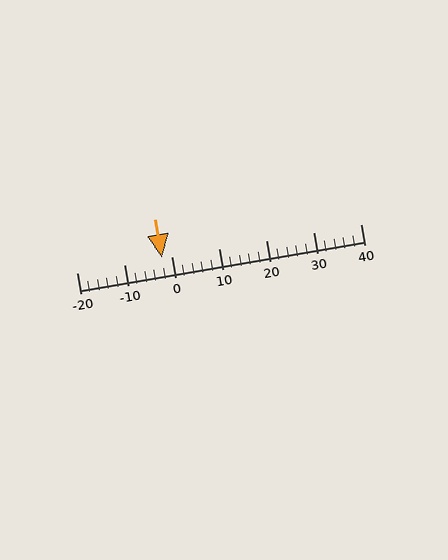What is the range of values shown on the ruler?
The ruler shows values from -20 to 40.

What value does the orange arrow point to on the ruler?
The orange arrow points to approximately -2.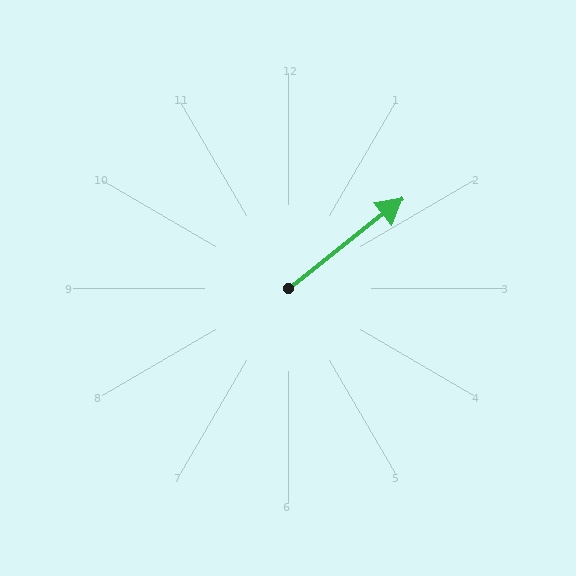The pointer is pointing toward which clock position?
Roughly 2 o'clock.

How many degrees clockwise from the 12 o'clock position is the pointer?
Approximately 52 degrees.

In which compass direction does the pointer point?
Northeast.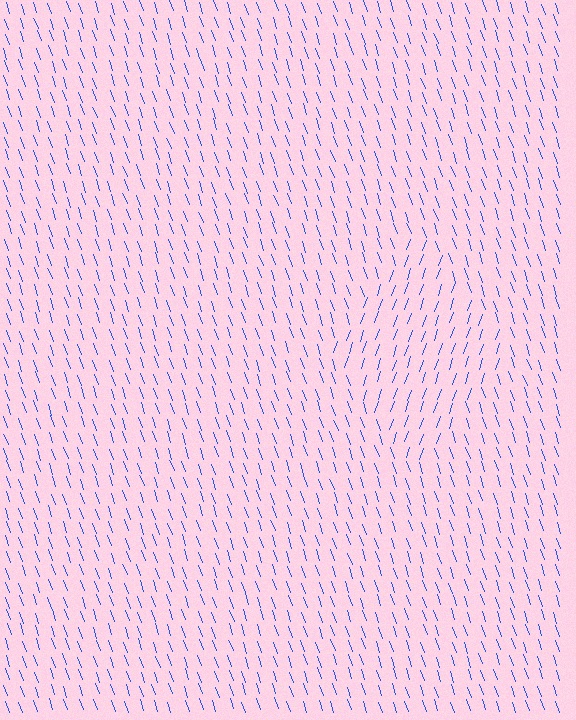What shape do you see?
I see a diamond.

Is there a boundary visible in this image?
Yes, there is a texture boundary formed by a change in line orientation.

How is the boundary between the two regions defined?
The boundary is defined purely by a change in line orientation (approximately 38 degrees difference). All lines are the same color and thickness.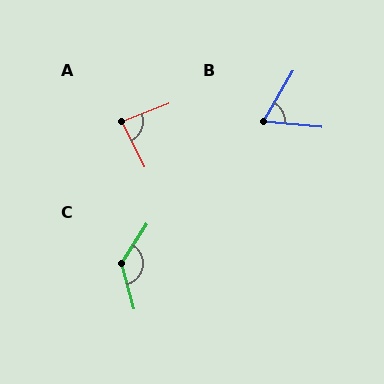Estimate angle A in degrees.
Approximately 86 degrees.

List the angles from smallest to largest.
B (64°), A (86°), C (132°).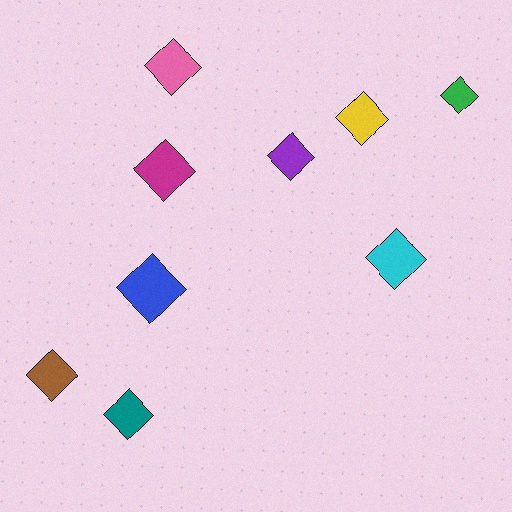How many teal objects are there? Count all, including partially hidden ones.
There is 1 teal object.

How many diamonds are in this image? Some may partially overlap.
There are 9 diamonds.